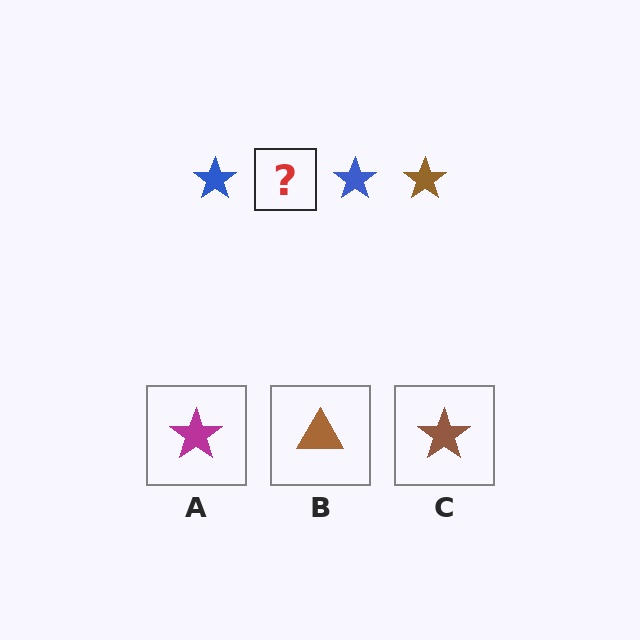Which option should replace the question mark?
Option C.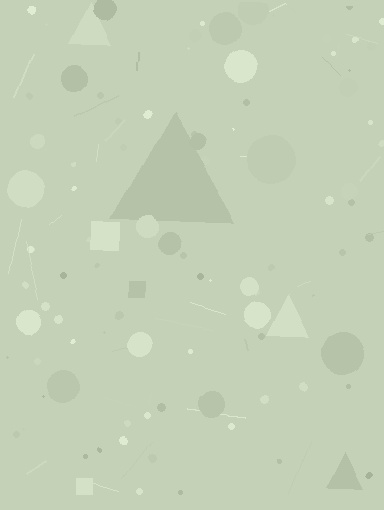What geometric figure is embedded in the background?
A triangle is embedded in the background.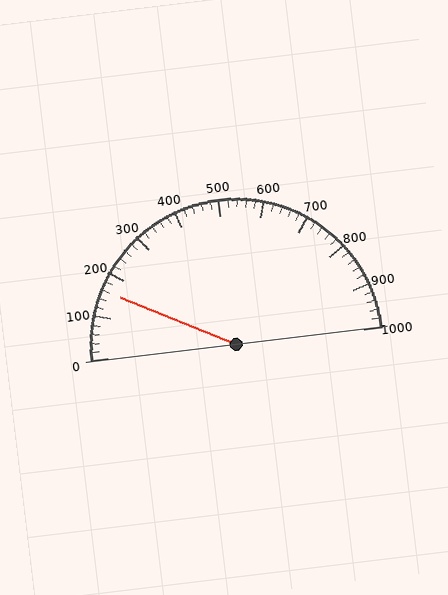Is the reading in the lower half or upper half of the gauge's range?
The reading is in the lower half of the range (0 to 1000).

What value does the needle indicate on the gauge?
The needle indicates approximately 160.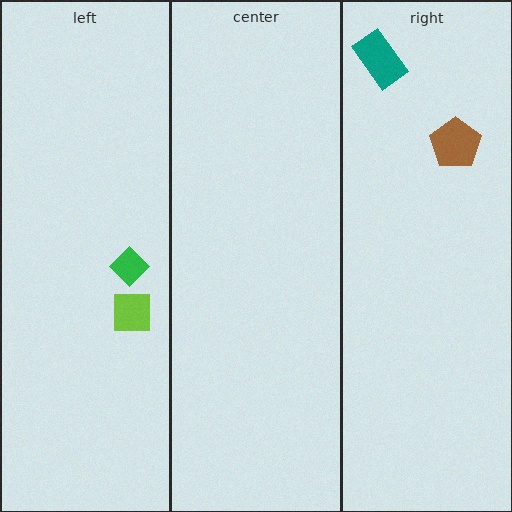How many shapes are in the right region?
2.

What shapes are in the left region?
The lime square, the green diamond.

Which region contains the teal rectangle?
The right region.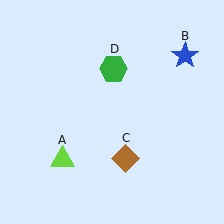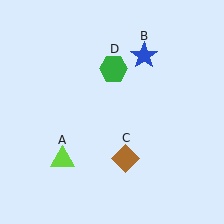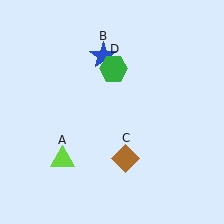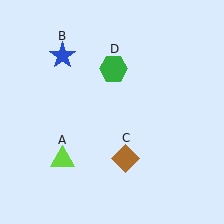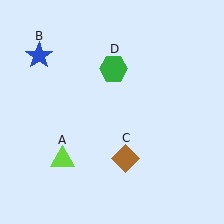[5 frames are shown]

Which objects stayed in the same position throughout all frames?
Lime triangle (object A) and brown diamond (object C) and green hexagon (object D) remained stationary.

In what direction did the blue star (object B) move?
The blue star (object B) moved left.